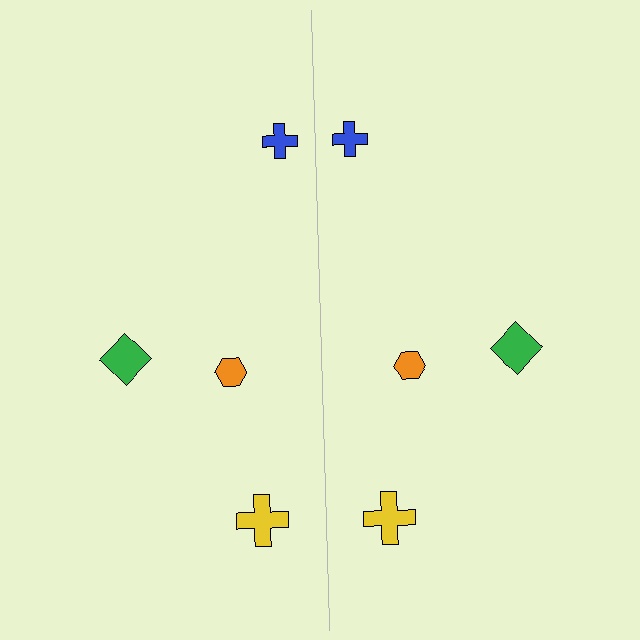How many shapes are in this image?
There are 8 shapes in this image.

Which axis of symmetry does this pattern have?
The pattern has a vertical axis of symmetry running through the center of the image.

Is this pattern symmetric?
Yes, this pattern has bilateral (reflection) symmetry.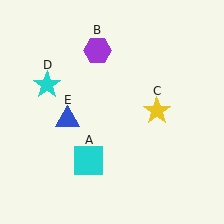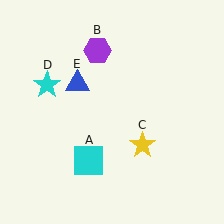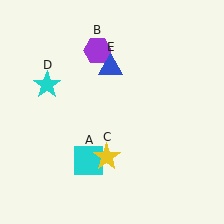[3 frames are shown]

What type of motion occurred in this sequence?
The yellow star (object C), blue triangle (object E) rotated clockwise around the center of the scene.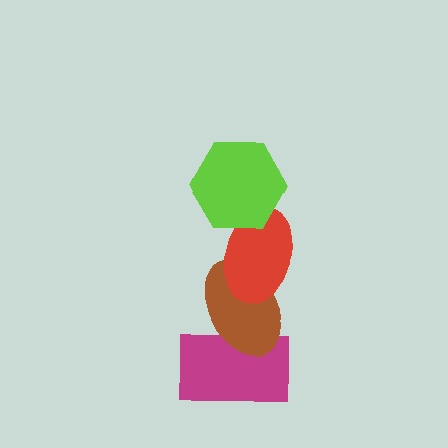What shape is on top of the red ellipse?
The lime hexagon is on top of the red ellipse.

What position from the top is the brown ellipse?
The brown ellipse is 3rd from the top.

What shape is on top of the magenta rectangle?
The brown ellipse is on top of the magenta rectangle.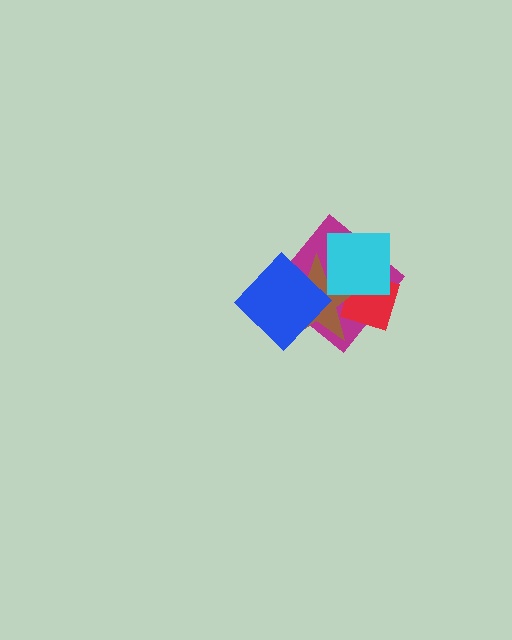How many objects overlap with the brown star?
4 objects overlap with the brown star.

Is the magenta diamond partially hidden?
Yes, it is partially covered by another shape.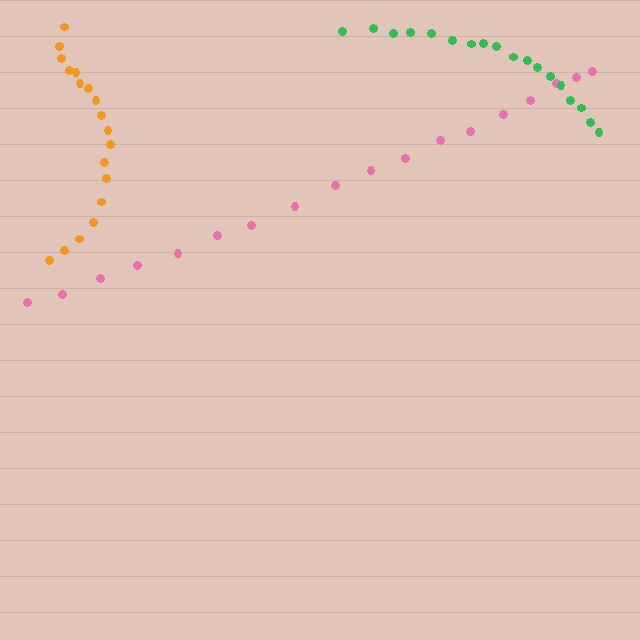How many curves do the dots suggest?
There are 3 distinct paths.